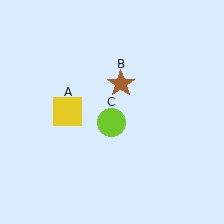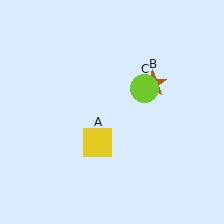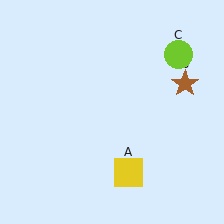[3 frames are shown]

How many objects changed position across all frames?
3 objects changed position: yellow square (object A), brown star (object B), lime circle (object C).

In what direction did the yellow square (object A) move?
The yellow square (object A) moved down and to the right.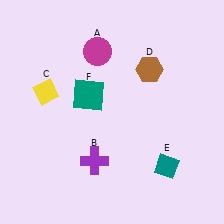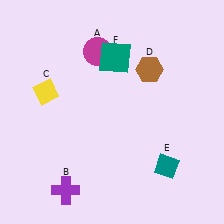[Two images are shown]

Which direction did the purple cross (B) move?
The purple cross (B) moved down.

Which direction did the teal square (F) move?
The teal square (F) moved up.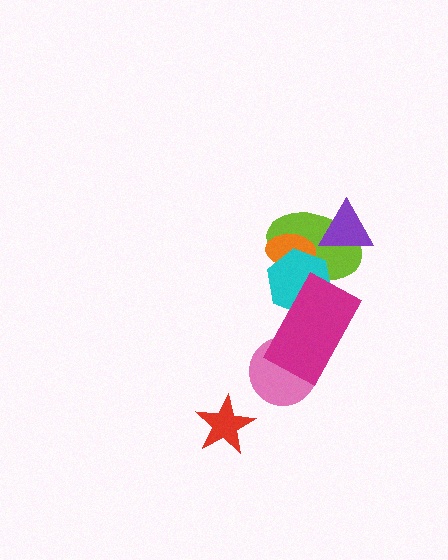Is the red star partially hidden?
No, no other shape covers it.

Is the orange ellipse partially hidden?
Yes, it is partially covered by another shape.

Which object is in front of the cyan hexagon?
The magenta rectangle is in front of the cyan hexagon.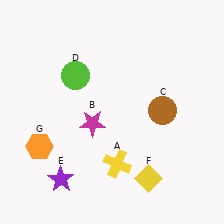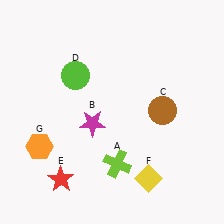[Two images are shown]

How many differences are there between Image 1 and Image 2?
There are 2 differences between the two images.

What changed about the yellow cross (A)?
In Image 1, A is yellow. In Image 2, it changed to lime.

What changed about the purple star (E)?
In Image 1, E is purple. In Image 2, it changed to red.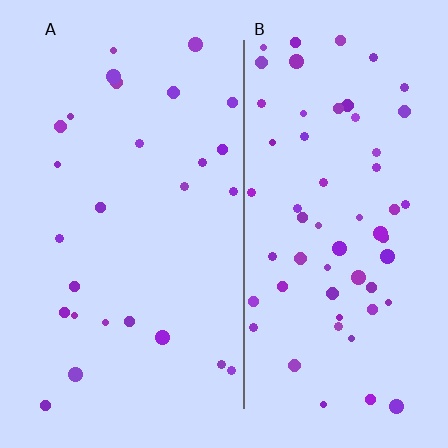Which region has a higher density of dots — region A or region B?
B (the right).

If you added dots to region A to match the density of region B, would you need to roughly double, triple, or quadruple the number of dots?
Approximately double.